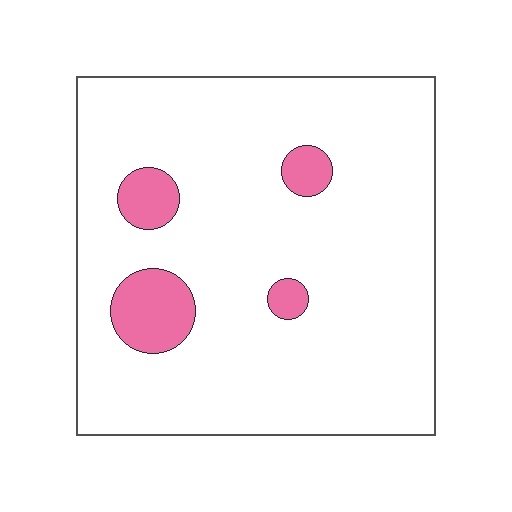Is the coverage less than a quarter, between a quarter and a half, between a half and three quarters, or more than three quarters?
Less than a quarter.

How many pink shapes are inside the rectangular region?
4.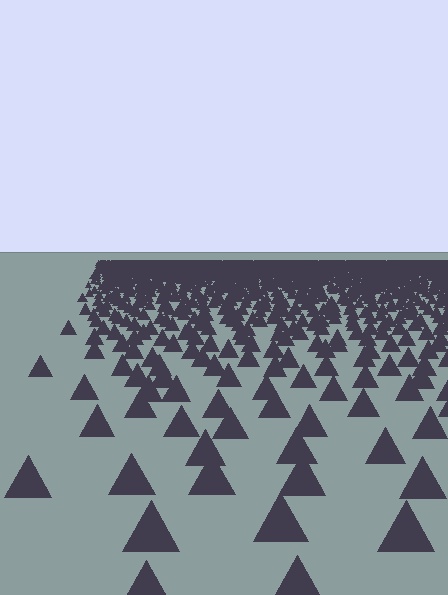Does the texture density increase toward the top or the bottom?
Density increases toward the top.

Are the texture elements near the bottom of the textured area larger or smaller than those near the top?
Larger. Near the bottom, elements are closer to the viewer and appear at a bigger on-screen size.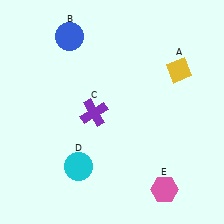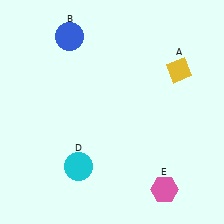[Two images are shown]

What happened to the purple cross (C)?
The purple cross (C) was removed in Image 2. It was in the bottom-left area of Image 1.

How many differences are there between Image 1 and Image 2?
There is 1 difference between the two images.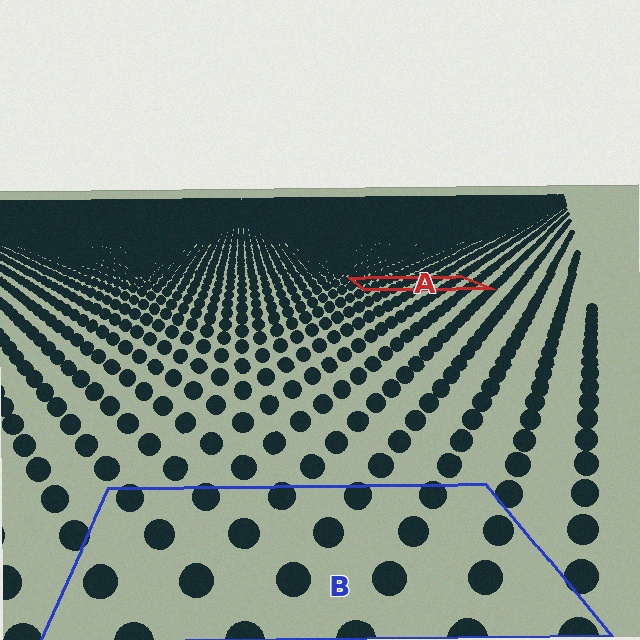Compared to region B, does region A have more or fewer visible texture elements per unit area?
Region A has more texture elements per unit area — they are packed more densely because it is farther away.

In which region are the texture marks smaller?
The texture marks are smaller in region A, because it is farther away.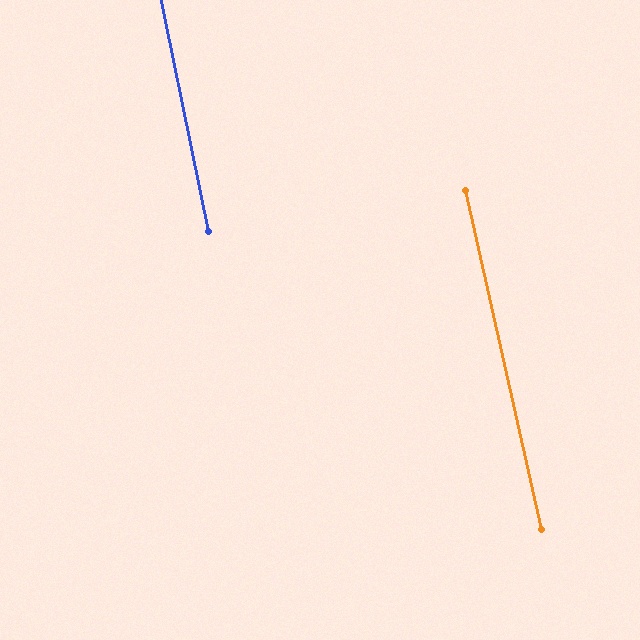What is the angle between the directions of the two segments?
Approximately 1 degree.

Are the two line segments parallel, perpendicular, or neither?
Parallel — their directions differ by only 1.1°.